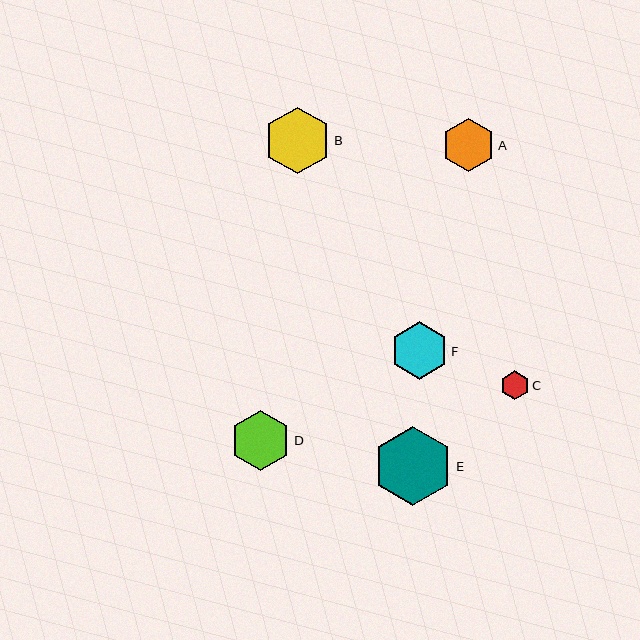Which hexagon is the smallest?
Hexagon C is the smallest with a size of approximately 29 pixels.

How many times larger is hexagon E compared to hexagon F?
Hexagon E is approximately 1.4 times the size of hexagon F.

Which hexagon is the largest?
Hexagon E is the largest with a size of approximately 80 pixels.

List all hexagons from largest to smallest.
From largest to smallest: E, B, D, F, A, C.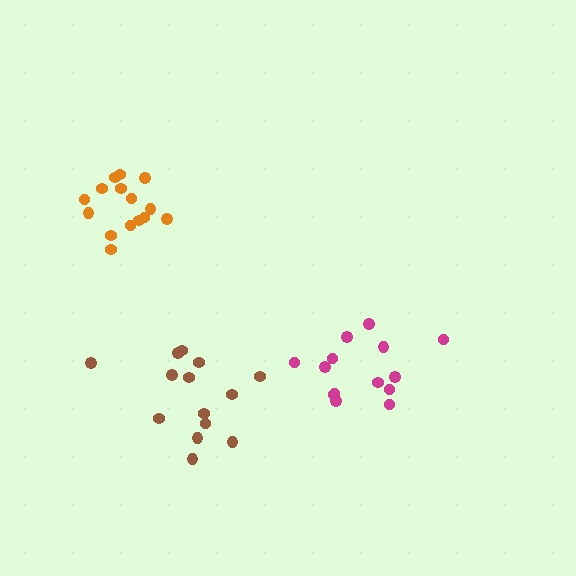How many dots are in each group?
Group 1: 14 dots, Group 2: 14 dots, Group 3: 15 dots (43 total).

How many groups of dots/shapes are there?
There are 3 groups.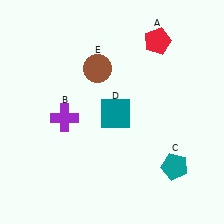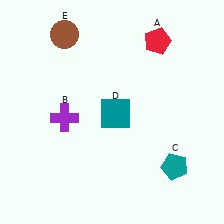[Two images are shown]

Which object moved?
The brown circle (E) moved up.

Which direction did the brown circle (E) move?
The brown circle (E) moved up.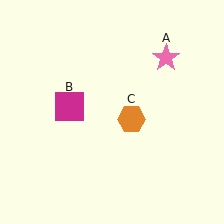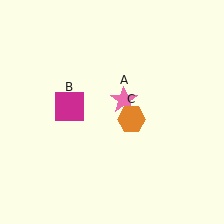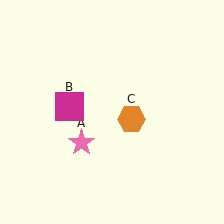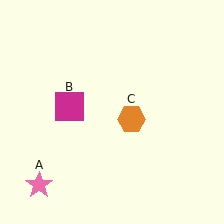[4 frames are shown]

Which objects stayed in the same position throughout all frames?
Magenta square (object B) and orange hexagon (object C) remained stationary.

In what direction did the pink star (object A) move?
The pink star (object A) moved down and to the left.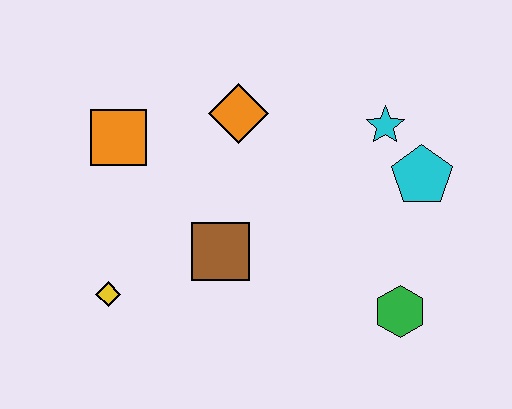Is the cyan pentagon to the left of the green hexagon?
No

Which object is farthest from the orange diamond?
The green hexagon is farthest from the orange diamond.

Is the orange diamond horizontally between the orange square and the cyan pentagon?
Yes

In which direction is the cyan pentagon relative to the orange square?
The cyan pentagon is to the right of the orange square.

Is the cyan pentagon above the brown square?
Yes